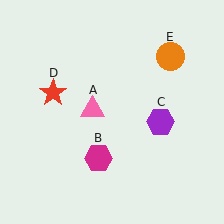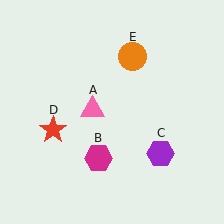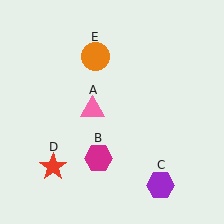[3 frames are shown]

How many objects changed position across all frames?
3 objects changed position: purple hexagon (object C), red star (object D), orange circle (object E).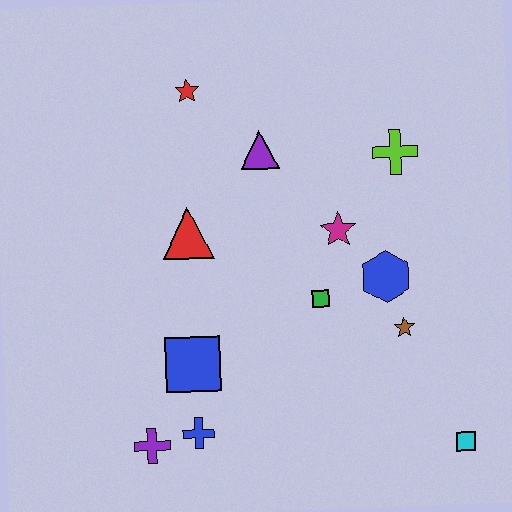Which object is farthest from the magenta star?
The purple cross is farthest from the magenta star.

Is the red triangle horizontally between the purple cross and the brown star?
Yes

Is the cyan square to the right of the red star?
Yes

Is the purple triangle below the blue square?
No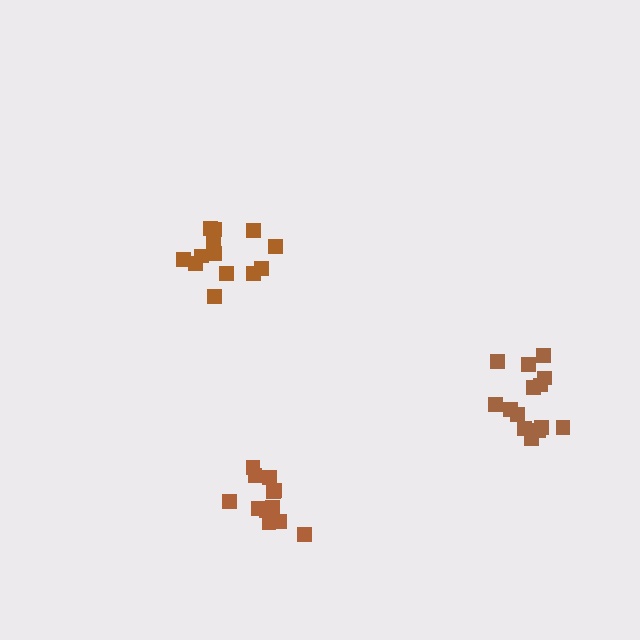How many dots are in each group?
Group 1: 13 dots, Group 2: 14 dots, Group 3: 12 dots (39 total).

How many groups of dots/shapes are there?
There are 3 groups.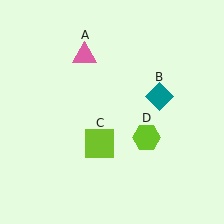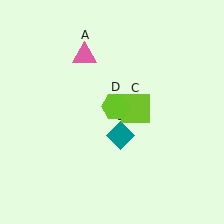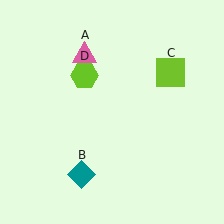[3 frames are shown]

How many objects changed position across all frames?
3 objects changed position: teal diamond (object B), lime square (object C), lime hexagon (object D).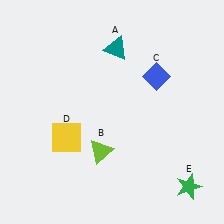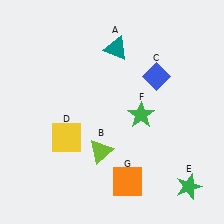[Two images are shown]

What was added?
A green star (F), an orange square (G) were added in Image 2.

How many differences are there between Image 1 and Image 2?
There are 2 differences between the two images.